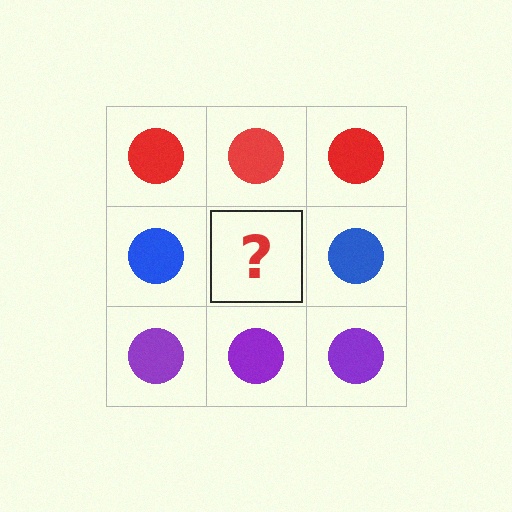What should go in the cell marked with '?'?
The missing cell should contain a blue circle.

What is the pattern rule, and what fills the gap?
The rule is that each row has a consistent color. The gap should be filled with a blue circle.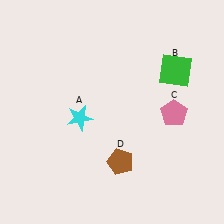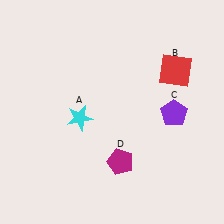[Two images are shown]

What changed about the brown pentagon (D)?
In Image 1, D is brown. In Image 2, it changed to magenta.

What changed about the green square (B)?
In Image 1, B is green. In Image 2, it changed to red.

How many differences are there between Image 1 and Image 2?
There are 3 differences between the two images.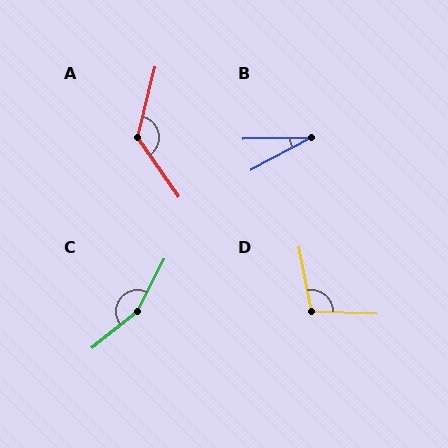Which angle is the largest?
C, at approximately 155 degrees.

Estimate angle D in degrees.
Approximately 103 degrees.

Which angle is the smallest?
B, at approximately 27 degrees.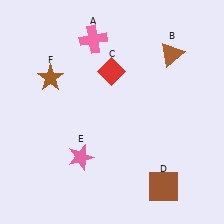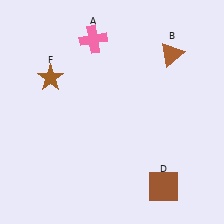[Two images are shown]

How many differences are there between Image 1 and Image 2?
There are 2 differences between the two images.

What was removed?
The red diamond (C), the pink star (E) were removed in Image 2.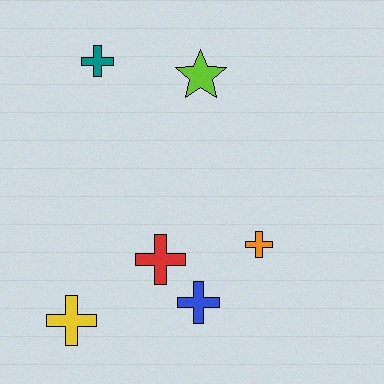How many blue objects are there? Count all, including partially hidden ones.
There is 1 blue object.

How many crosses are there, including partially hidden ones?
There are 5 crosses.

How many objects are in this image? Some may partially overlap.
There are 6 objects.